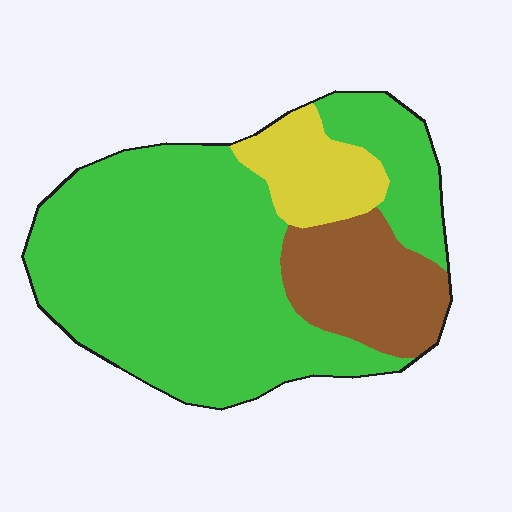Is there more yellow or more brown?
Brown.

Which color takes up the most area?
Green, at roughly 70%.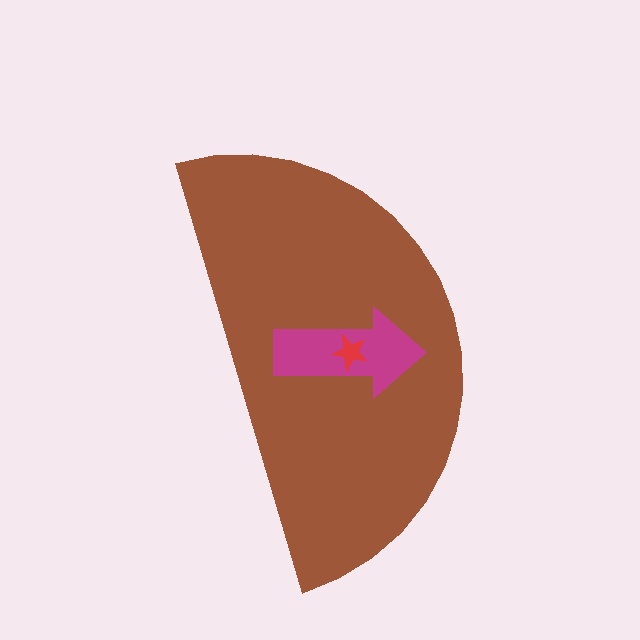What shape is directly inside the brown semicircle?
The magenta arrow.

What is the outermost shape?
The brown semicircle.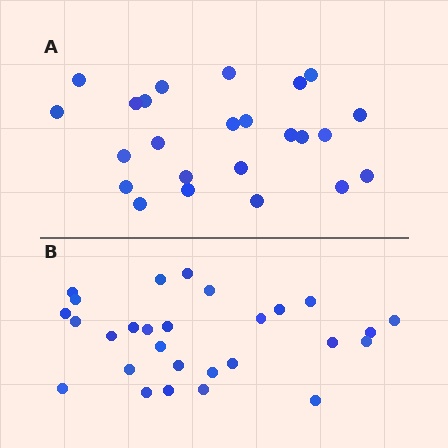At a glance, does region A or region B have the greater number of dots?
Region B (the bottom region) has more dots.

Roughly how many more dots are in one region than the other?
Region B has about 4 more dots than region A.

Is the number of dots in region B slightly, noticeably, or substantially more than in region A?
Region B has only slightly more — the two regions are fairly close. The ratio is roughly 1.2 to 1.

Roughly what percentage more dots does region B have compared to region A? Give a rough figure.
About 15% more.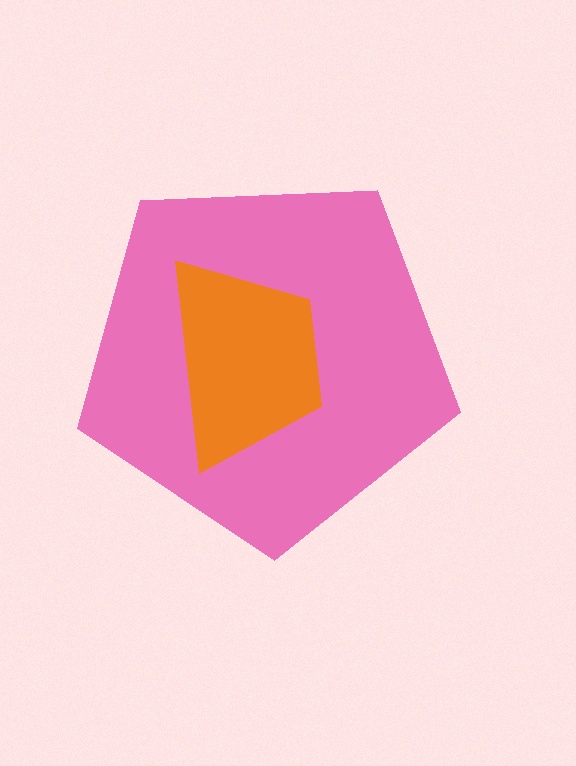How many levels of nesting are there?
2.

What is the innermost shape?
The orange trapezoid.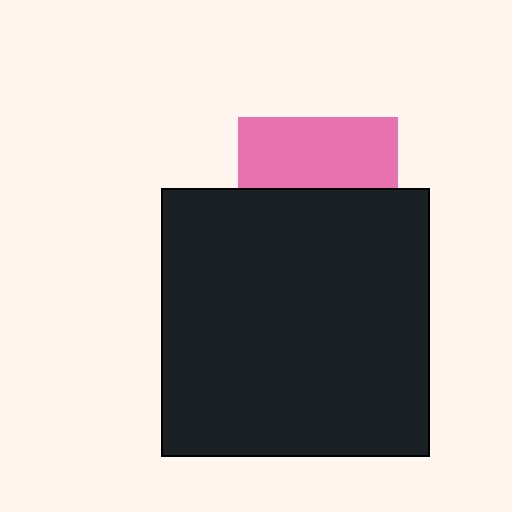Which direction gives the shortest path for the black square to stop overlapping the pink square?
Moving down gives the shortest separation.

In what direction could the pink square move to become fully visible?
The pink square could move up. That would shift it out from behind the black square entirely.